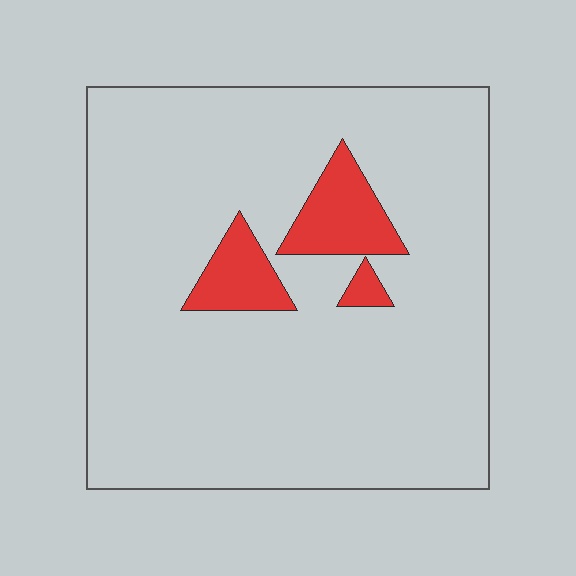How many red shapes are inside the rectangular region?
3.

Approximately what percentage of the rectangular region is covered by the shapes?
Approximately 10%.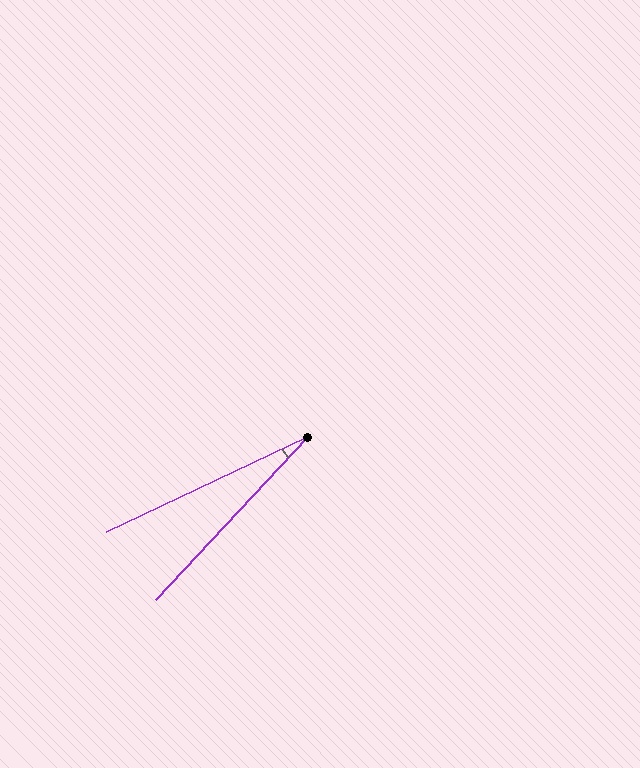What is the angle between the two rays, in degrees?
Approximately 22 degrees.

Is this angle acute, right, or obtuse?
It is acute.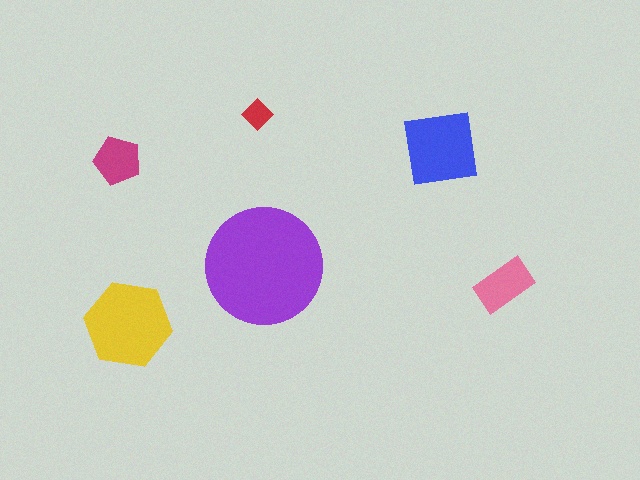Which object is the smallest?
The red diamond.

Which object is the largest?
The purple circle.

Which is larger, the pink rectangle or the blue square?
The blue square.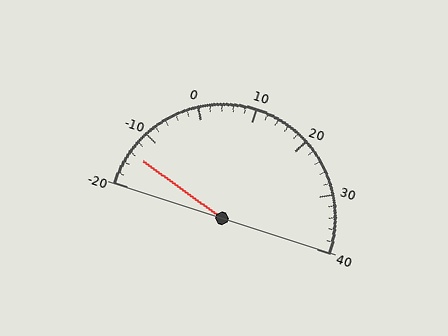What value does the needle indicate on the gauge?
The needle indicates approximately -14.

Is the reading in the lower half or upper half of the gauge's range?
The reading is in the lower half of the range (-20 to 40).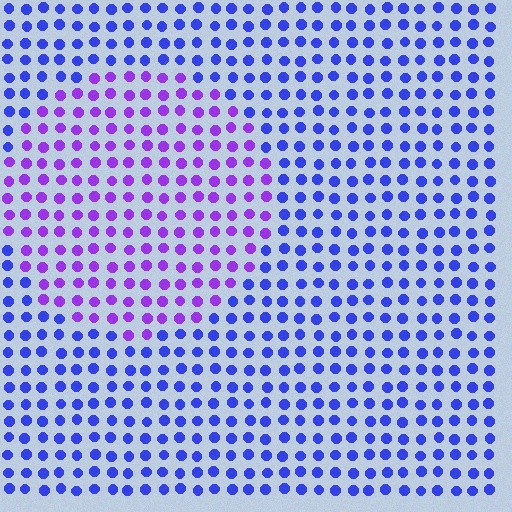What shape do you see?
I see a circle.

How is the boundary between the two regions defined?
The boundary is defined purely by a slight shift in hue (about 40 degrees). Spacing, size, and orientation are identical on both sides.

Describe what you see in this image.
The image is filled with small blue elements in a uniform arrangement. A circle-shaped region is visible where the elements are tinted to a slightly different hue, forming a subtle color boundary.